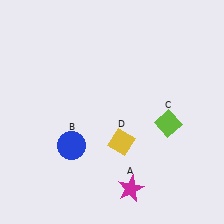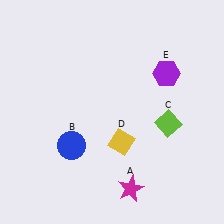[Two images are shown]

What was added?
A purple hexagon (E) was added in Image 2.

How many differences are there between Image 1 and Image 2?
There is 1 difference between the two images.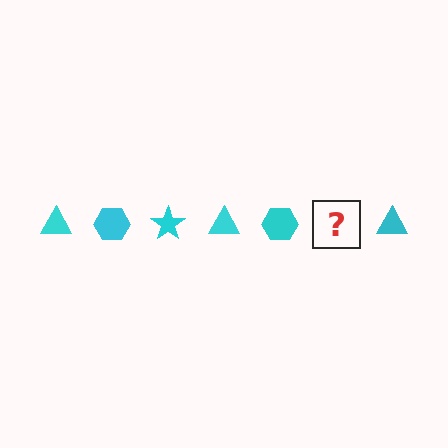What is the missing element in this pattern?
The missing element is a cyan star.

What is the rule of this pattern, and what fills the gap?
The rule is that the pattern cycles through triangle, hexagon, star shapes in cyan. The gap should be filled with a cyan star.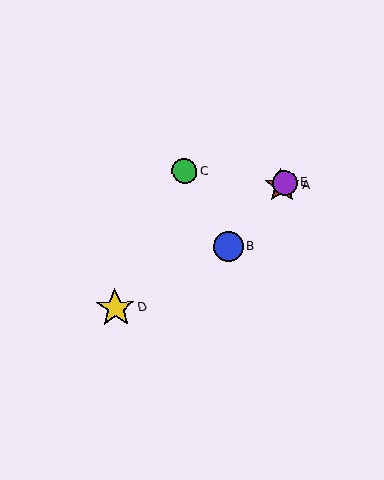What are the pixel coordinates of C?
Object C is at (185, 171).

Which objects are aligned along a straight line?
Objects A, B, E are aligned along a straight line.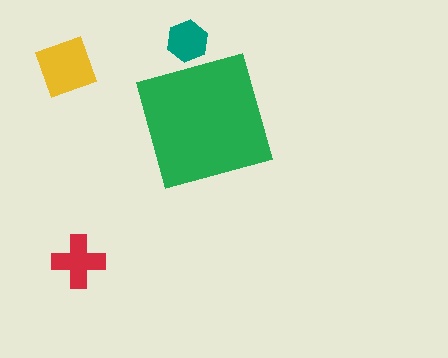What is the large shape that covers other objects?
A green diamond.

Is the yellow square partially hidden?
No, the yellow square is fully visible.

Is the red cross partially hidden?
No, the red cross is fully visible.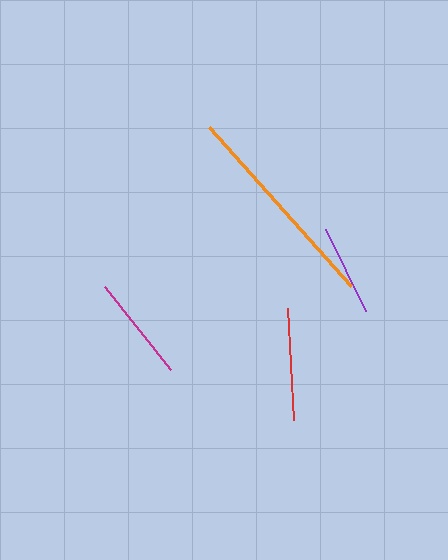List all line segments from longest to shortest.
From longest to shortest: orange, red, magenta, purple.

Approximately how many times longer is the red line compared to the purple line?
The red line is approximately 1.2 times the length of the purple line.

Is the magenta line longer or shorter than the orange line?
The orange line is longer than the magenta line.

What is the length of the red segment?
The red segment is approximately 112 pixels long.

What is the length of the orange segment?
The orange segment is approximately 214 pixels long.